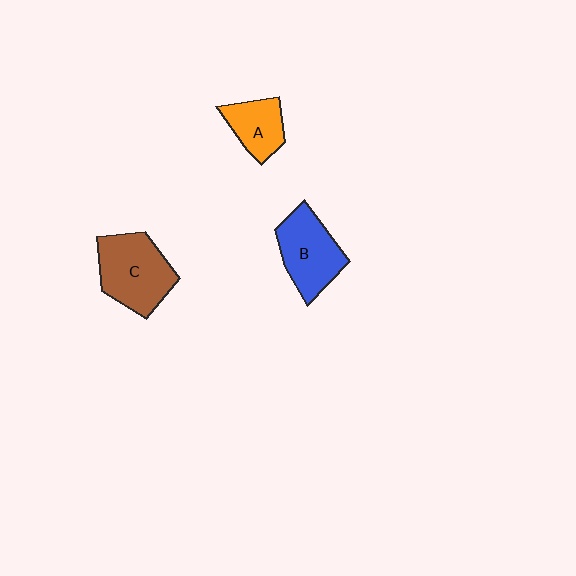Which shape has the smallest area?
Shape A (orange).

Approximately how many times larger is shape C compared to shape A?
Approximately 1.7 times.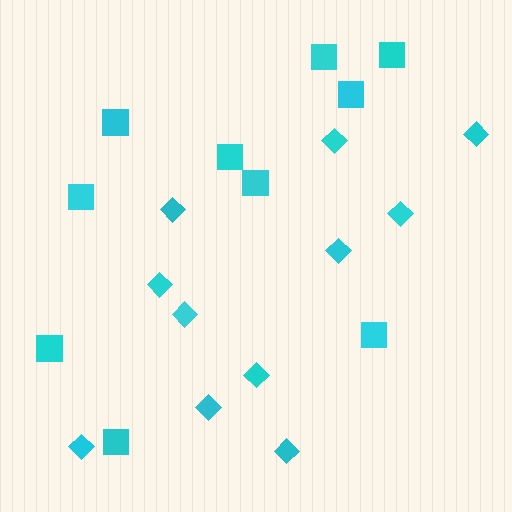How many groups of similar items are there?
There are 2 groups: one group of diamonds (11) and one group of squares (10).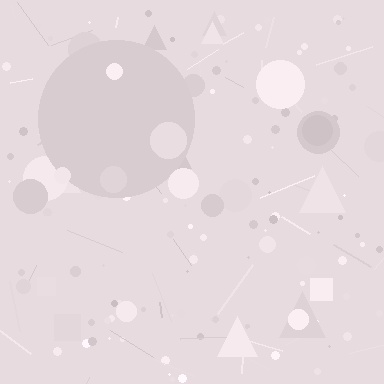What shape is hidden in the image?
A circle is hidden in the image.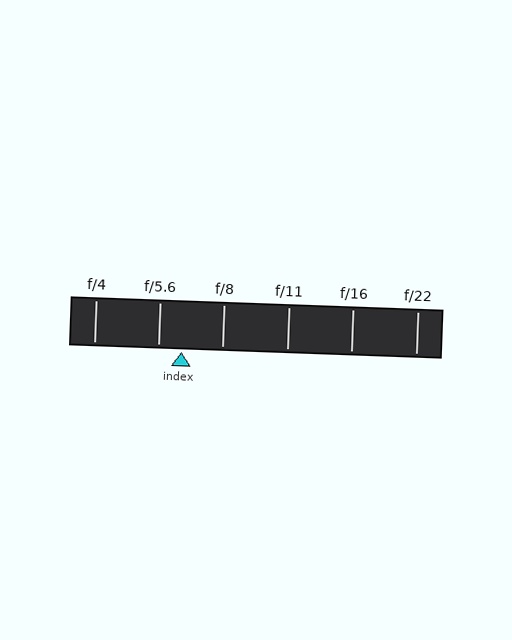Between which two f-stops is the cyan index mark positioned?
The index mark is between f/5.6 and f/8.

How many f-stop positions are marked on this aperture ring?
There are 6 f-stop positions marked.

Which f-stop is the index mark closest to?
The index mark is closest to f/5.6.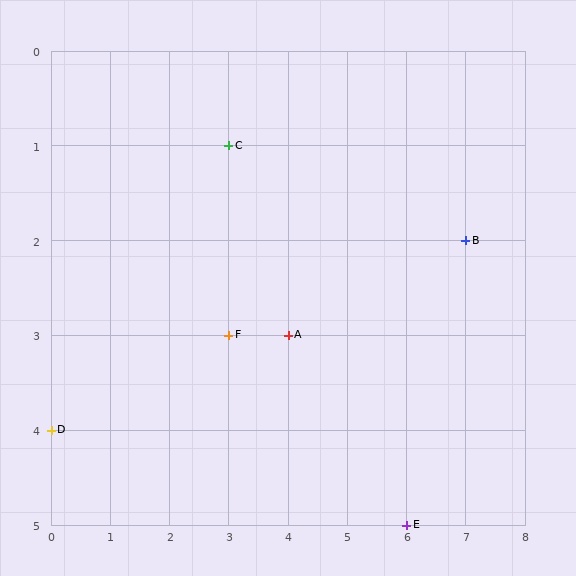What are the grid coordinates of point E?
Point E is at grid coordinates (6, 5).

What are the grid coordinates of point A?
Point A is at grid coordinates (4, 3).